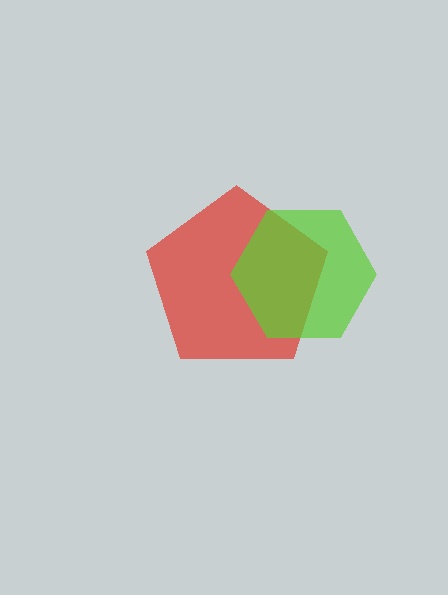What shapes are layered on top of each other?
The layered shapes are: a red pentagon, a lime hexagon.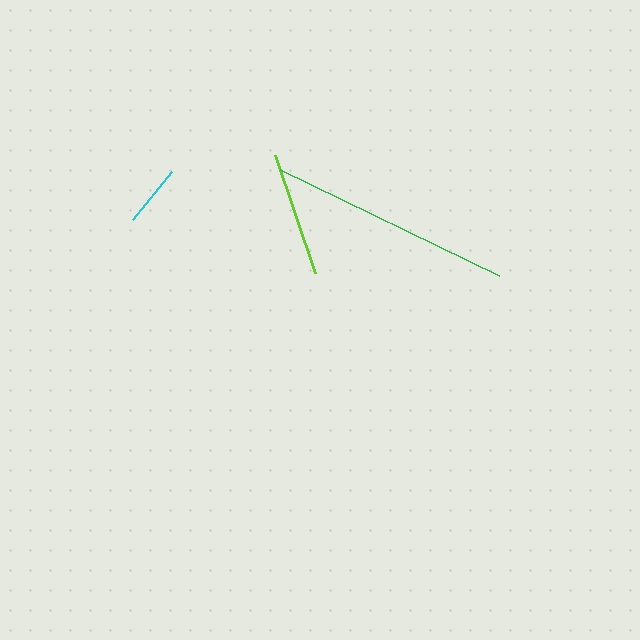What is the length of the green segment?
The green segment is approximately 243 pixels long.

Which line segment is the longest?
The green line is the longest at approximately 243 pixels.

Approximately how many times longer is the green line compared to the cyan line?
The green line is approximately 3.9 times the length of the cyan line.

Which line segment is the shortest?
The cyan line is the shortest at approximately 62 pixels.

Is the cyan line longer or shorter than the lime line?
The lime line is longer than the cyan line.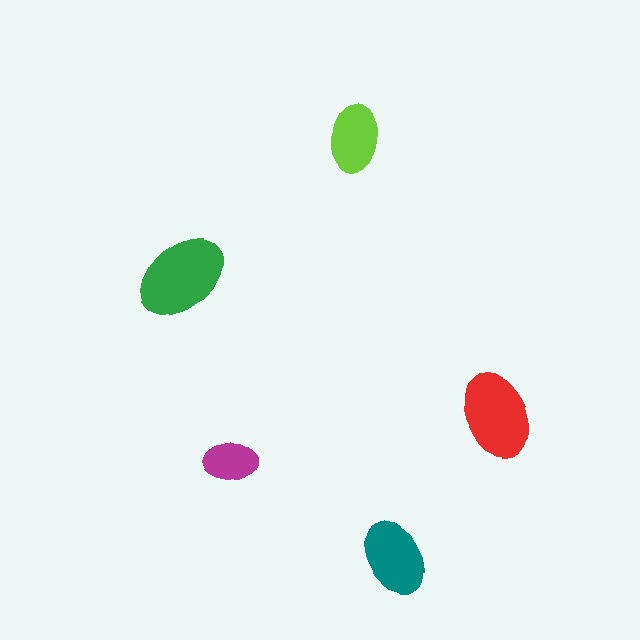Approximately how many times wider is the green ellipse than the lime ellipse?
About 1.5 times wider.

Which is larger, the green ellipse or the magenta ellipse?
The green one.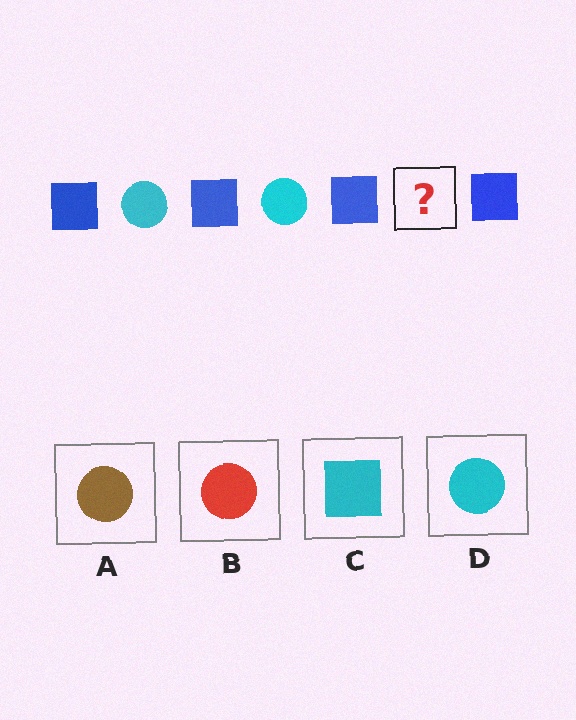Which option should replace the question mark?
Option D.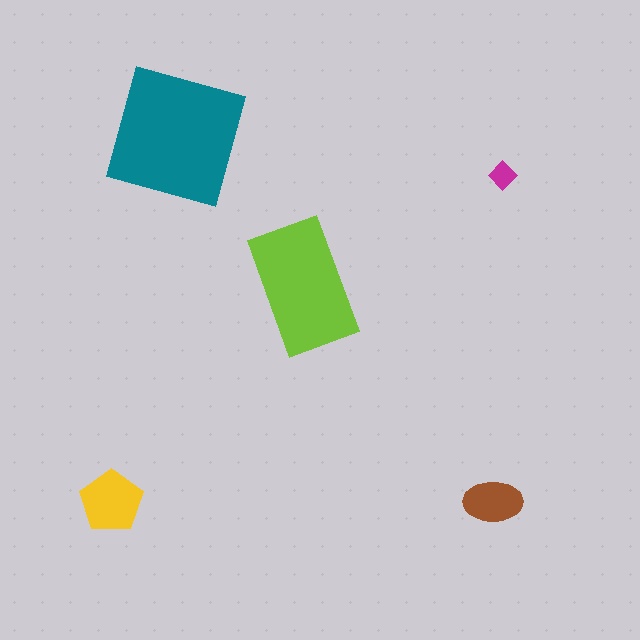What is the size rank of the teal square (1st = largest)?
1st.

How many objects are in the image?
There are 5 objects in the image.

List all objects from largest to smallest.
The teal square, the lime rectangle, the yellow pentagon, the brown ellipse, the magenta diamond.